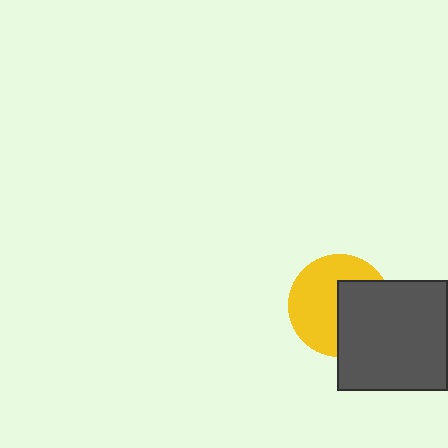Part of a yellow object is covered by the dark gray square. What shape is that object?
It is a circle.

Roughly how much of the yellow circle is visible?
About half of it is visible (roughly 58%).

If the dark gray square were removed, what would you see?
You would see the complete yellow circle.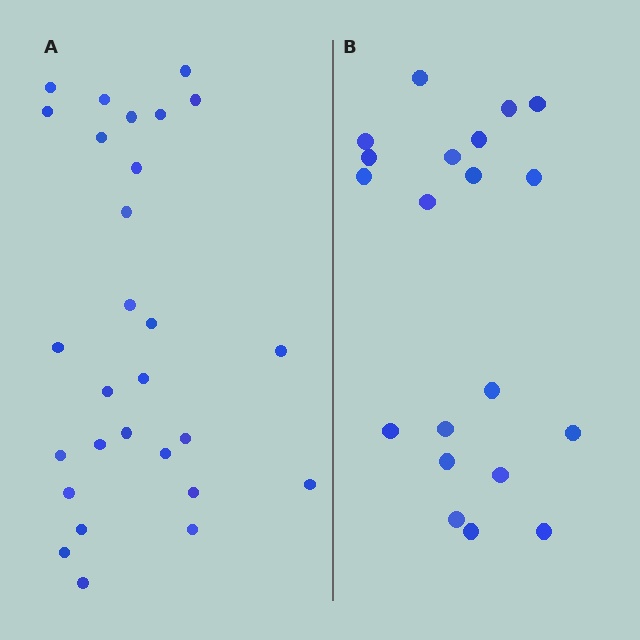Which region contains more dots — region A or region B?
Region A (the left region) has more dots.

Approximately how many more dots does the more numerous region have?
Region A has roughly 8 or so more dots than region B.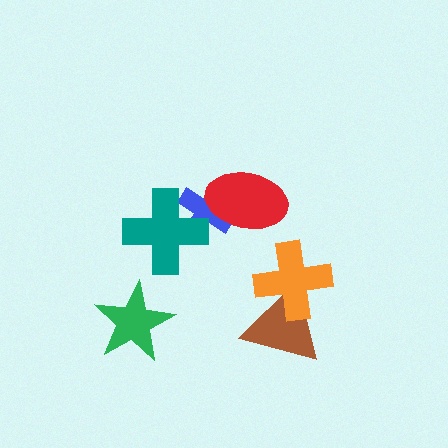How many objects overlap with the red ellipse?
1 object overlaps with the red ellipse.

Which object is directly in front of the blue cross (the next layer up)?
The teal cross is directly in front of the blue cross.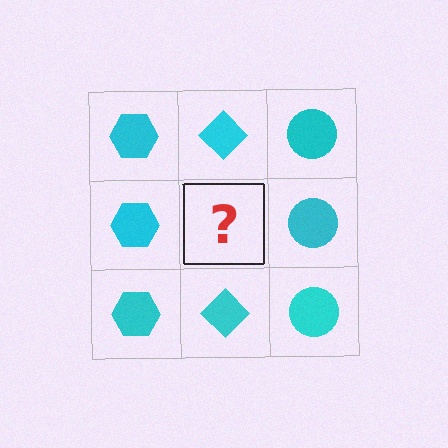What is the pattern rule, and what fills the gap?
The rule is that each column has a consistent shape. The gap should be filled with a cyan diamond.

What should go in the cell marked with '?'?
The missing cell should contain a cyan diamond.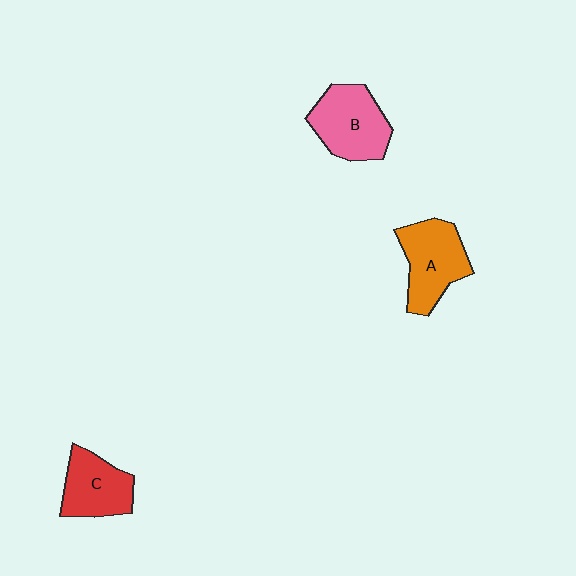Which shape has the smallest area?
Shape C (red).